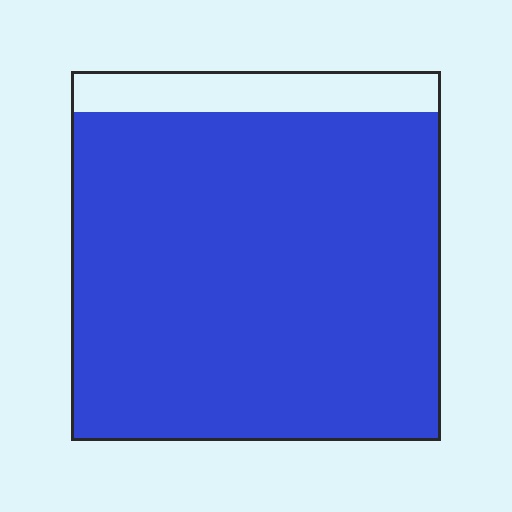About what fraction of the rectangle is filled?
About nine tenths (9/10).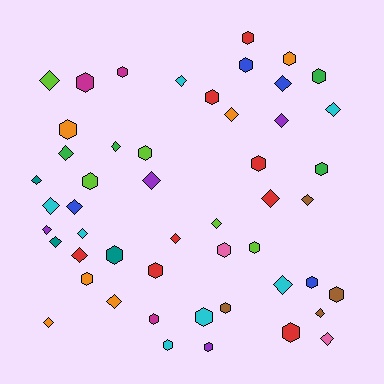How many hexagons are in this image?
There are 25 hexagons.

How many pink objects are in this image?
There are 2 pink objects.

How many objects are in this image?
There are 50 objects.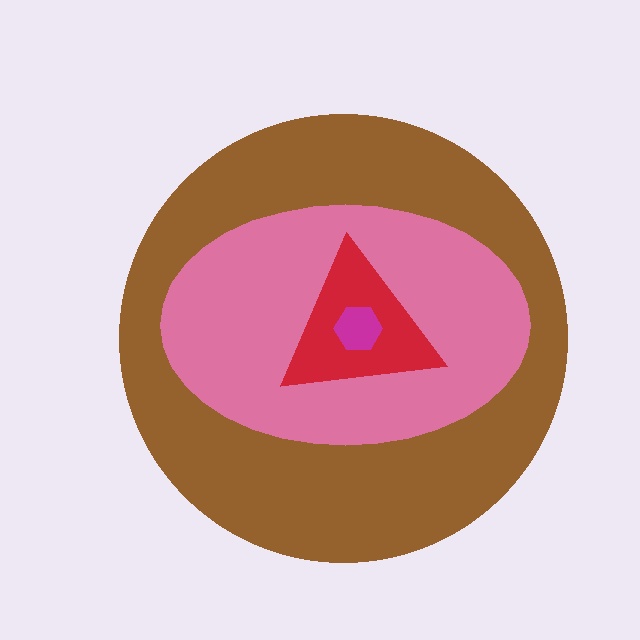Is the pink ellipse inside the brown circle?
Yes.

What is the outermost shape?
The brown circle.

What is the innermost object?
The magenta hexagon.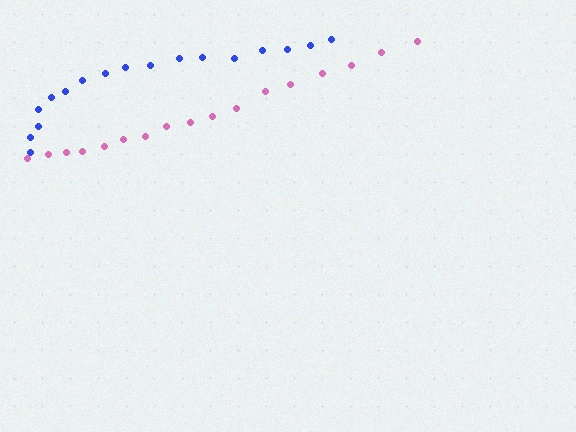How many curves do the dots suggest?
There are 2 distinct paths.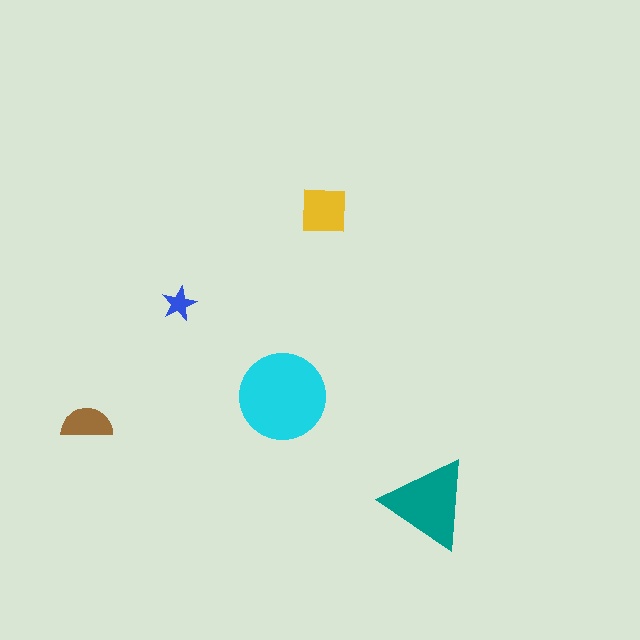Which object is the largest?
The cyan circle.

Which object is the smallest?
The blue star.